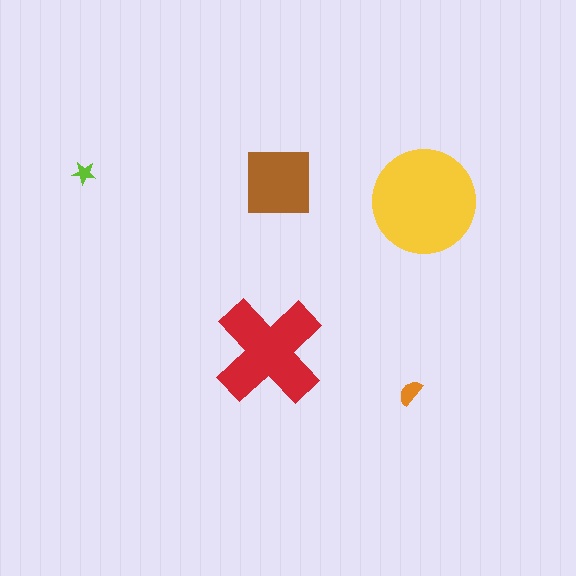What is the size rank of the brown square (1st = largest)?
3rd.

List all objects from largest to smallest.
The yellow circle, the red cross, the brown square, the orange semicircle, the lime star.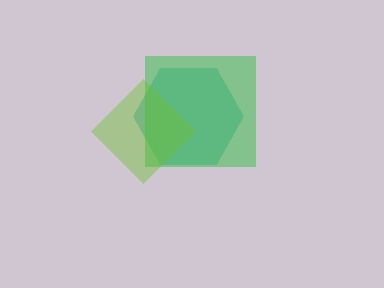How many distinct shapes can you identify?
There are 3 distinct shapes: a teal hexagon, a green square, a lime diamond.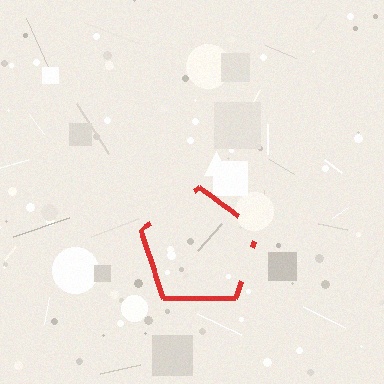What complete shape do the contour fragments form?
The contour fragments form a pentagon.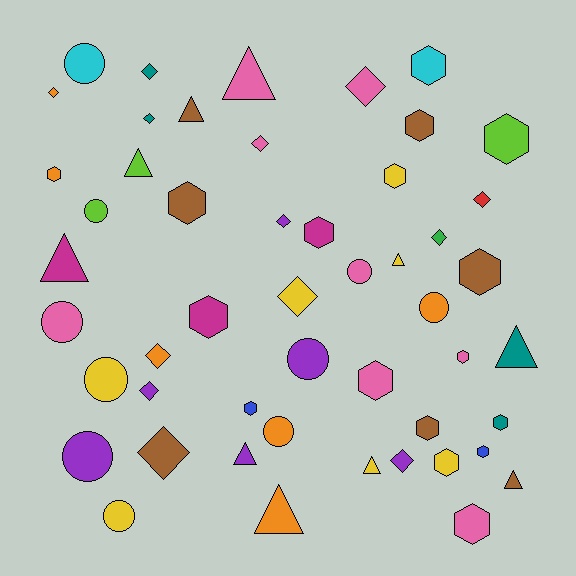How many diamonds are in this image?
There are 13 diamonds.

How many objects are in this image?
There are 50 objects.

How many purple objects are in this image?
There are 6 purple objects.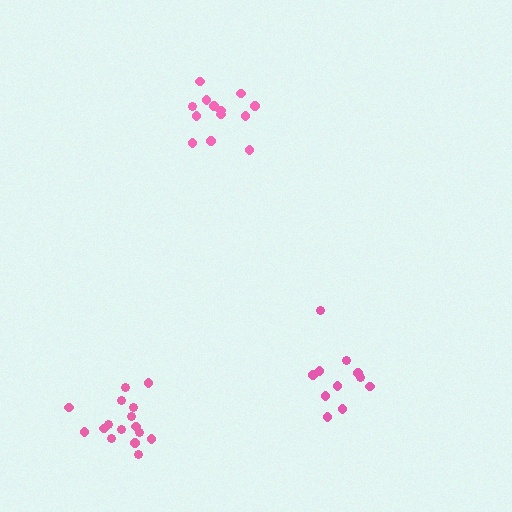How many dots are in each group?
Group 1: 13 dots, Group 2: 11 dots, Group 3: 16 dots (40 total).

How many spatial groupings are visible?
There are 3 spatial groupings.